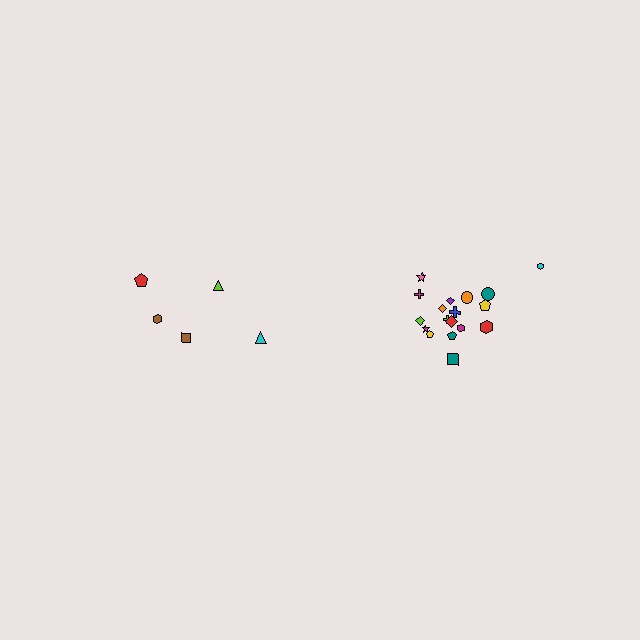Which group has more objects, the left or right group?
The right group.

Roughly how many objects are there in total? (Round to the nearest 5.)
Roughly 25 objects in total.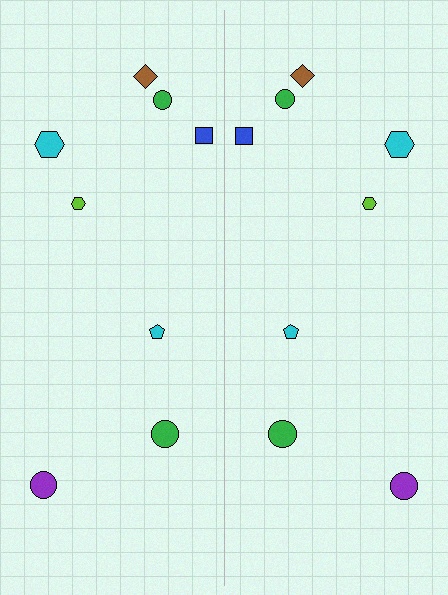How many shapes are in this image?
There are 16 shapes in this image.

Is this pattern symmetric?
Yes, this pattern has bilateral (reflection) symmetry.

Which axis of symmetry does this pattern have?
The pattern has a vertical axis of symmetry running through the center of the image.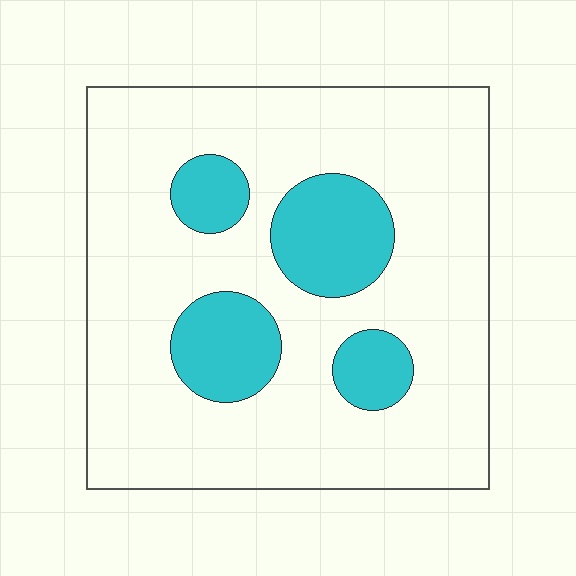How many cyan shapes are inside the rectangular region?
4.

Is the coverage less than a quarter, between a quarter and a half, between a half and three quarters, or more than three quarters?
Less than a quarter.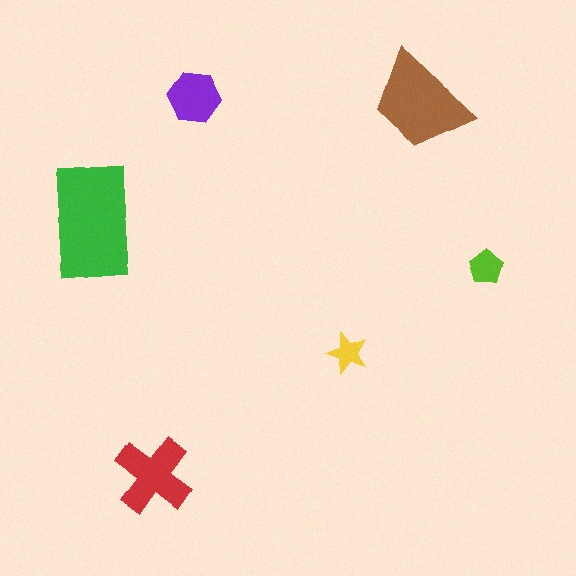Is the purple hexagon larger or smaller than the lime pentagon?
Larger.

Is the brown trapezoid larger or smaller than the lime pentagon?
Larger.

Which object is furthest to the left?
The green rectangle is leftmost.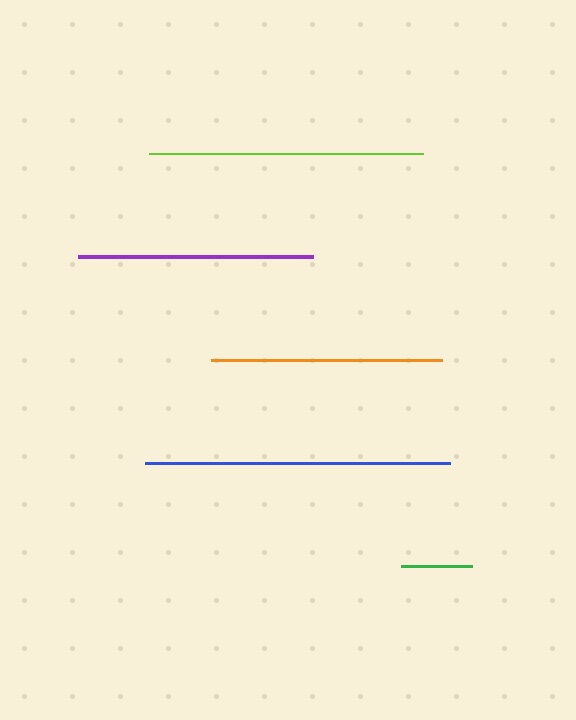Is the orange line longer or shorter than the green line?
The orange line is longer than the green line.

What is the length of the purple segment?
The purple segment is approximately 235 pixels long.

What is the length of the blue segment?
The blue segment is approximately 305 pixels long.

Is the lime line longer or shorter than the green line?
The lime line is longer than the green line.